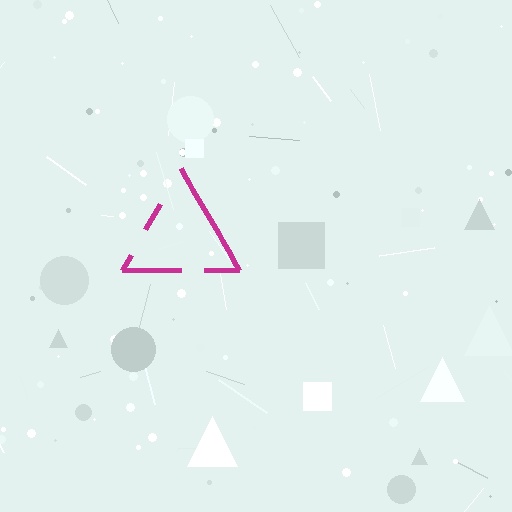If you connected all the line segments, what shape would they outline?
They would outline a triangle.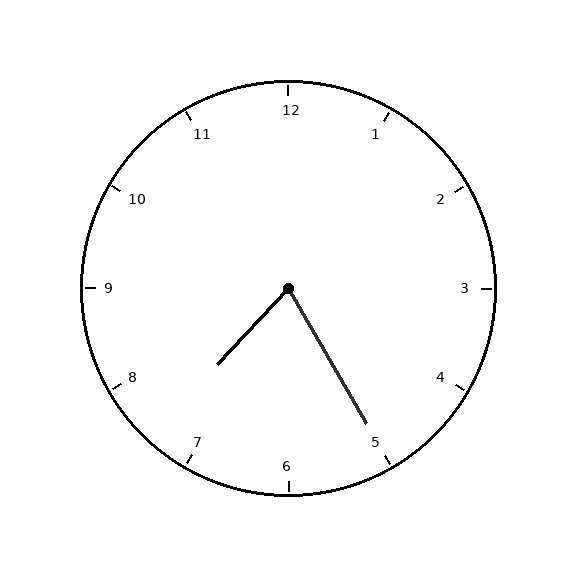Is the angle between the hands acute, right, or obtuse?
It is acute.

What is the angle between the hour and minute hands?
Approximately 72 degrees.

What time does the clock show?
7:25.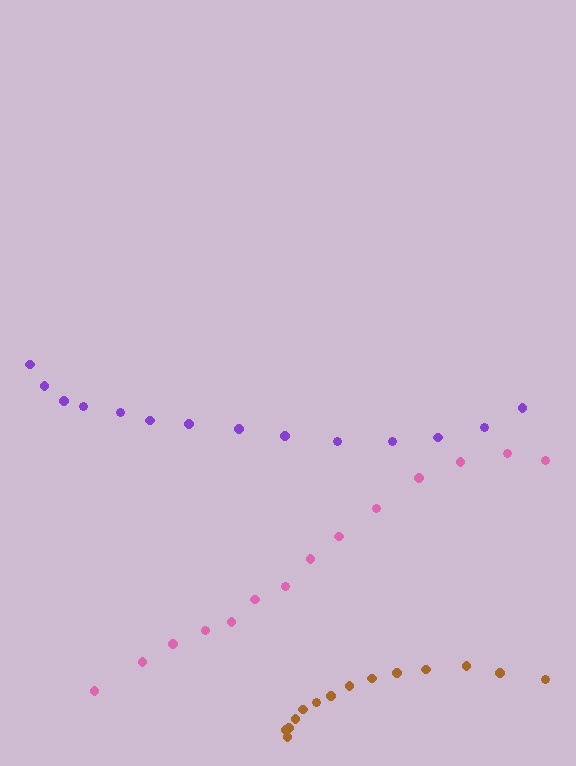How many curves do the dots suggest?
There are 3 distinct paths.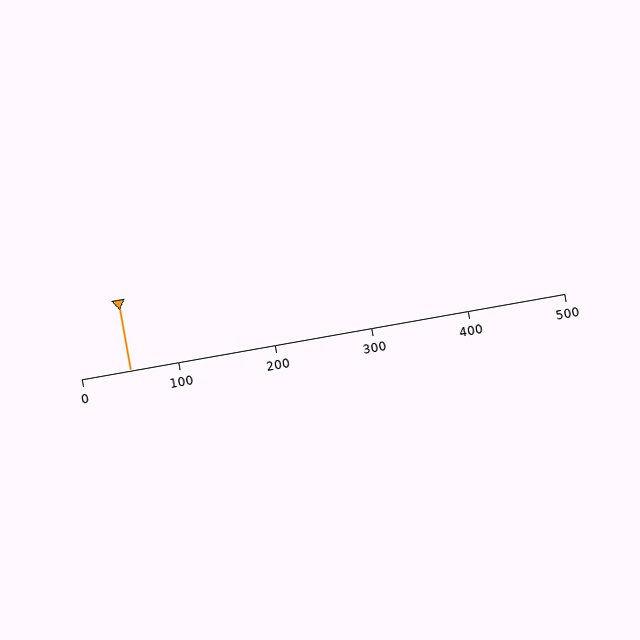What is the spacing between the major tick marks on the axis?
The major ticks are spaced 100 apart.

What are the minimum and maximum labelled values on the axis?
The axis runs from 0 to 500.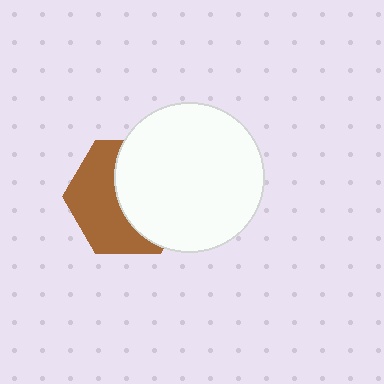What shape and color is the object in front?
The object in front is a white circle.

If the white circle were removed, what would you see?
You would see the complete brown hexagon.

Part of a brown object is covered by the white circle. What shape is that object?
It is a hexagon.